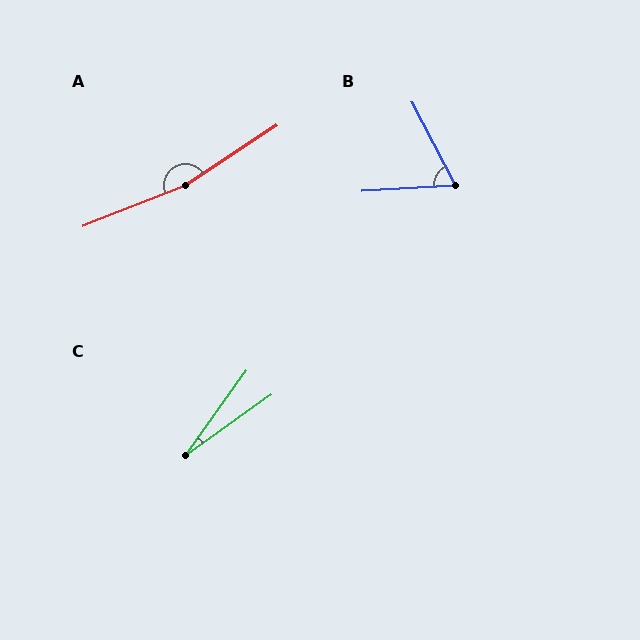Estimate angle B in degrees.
Approximately 66 degrees.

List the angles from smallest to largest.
C (19°), B (66°), A (168°).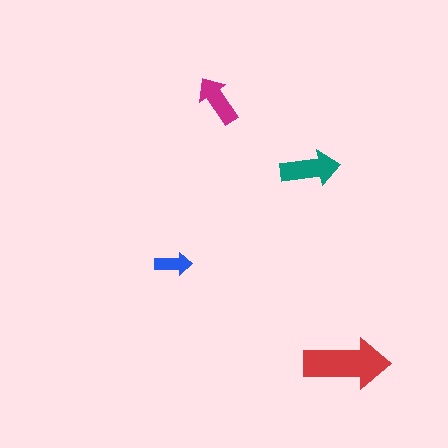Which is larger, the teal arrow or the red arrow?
The red one.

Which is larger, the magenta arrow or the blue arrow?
The magenta one.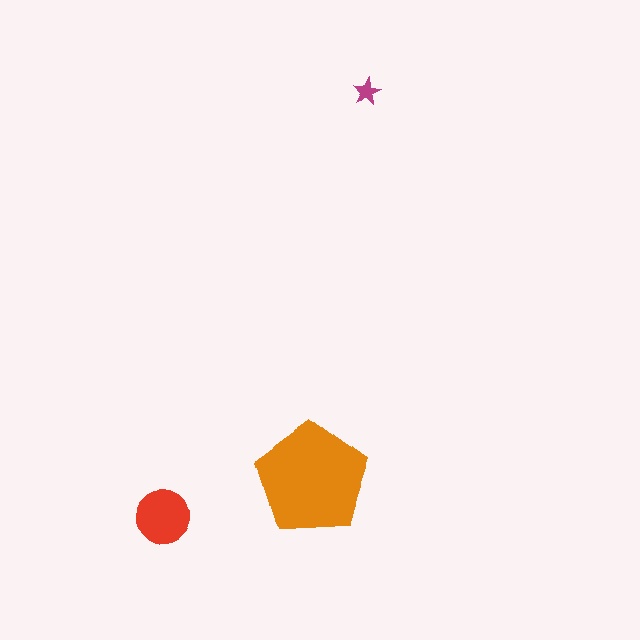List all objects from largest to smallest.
The orange pentagon, the red circle, the magenta star.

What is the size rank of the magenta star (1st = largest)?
3rd.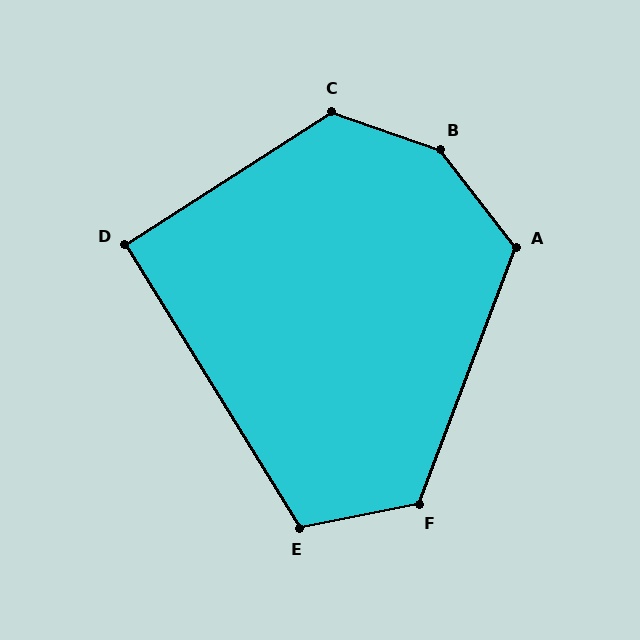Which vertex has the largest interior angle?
B, at approximately 147 degrees.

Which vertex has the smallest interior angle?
D, at approximately 91 degrees.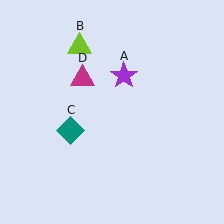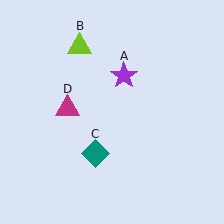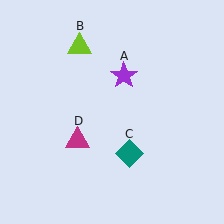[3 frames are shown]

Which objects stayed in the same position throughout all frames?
Purple star (object A) and lime triangle (object B) remained stationary.